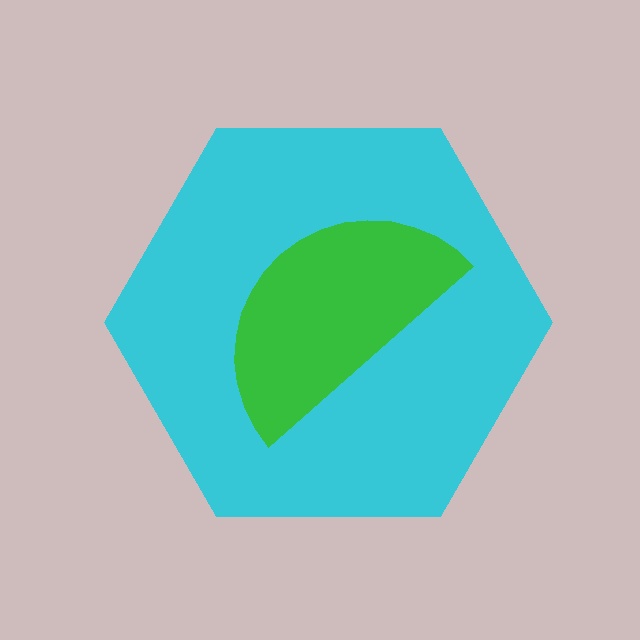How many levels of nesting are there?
2.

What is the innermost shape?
The green semicircle.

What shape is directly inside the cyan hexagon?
The green semicircle.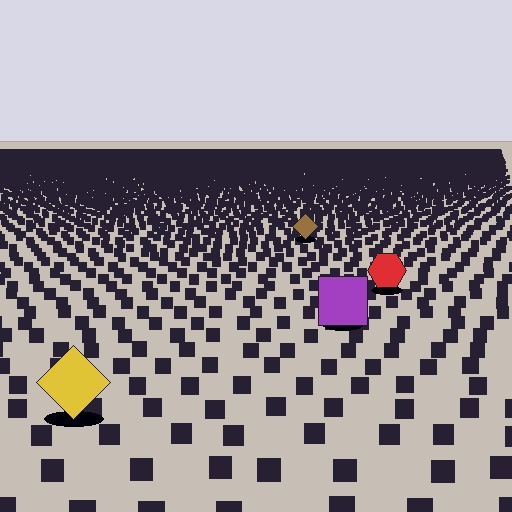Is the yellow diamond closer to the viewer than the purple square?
Yes. The yellow diamond is closer — you can tell from the texture gradient: the ground texture is coarser near it.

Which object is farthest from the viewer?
The brown diamond is farthest from the viewer. It appears smaller and the ground texture around it is denser.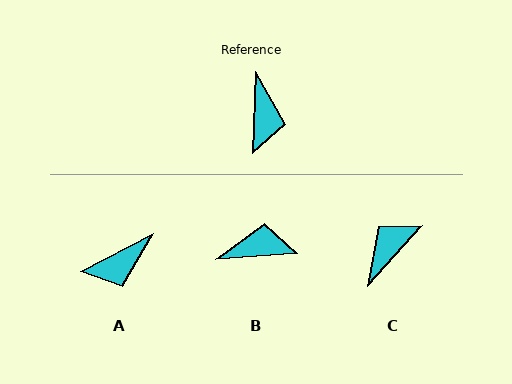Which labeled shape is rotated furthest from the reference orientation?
C, about 140 degrees away.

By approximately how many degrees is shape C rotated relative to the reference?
Approximately 140 degrees counter-clockwise.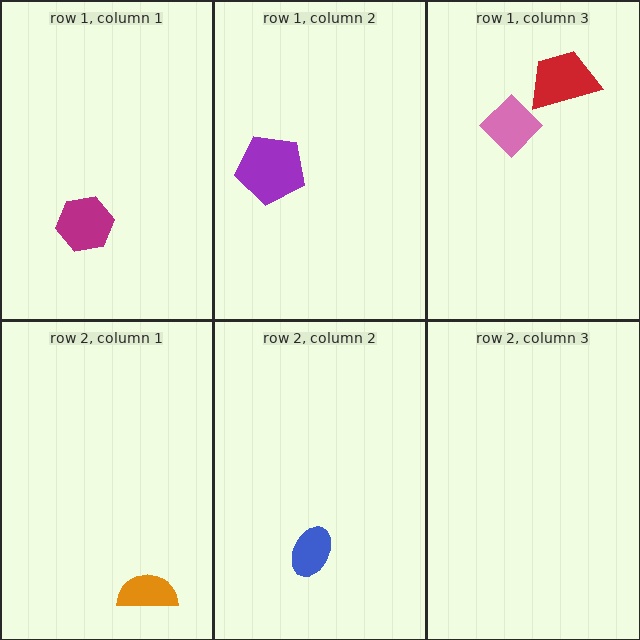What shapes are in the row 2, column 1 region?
The orange semicircle.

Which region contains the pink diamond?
The row 1, column 3 region.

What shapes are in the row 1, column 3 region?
The red trapezoid, the pink diamond.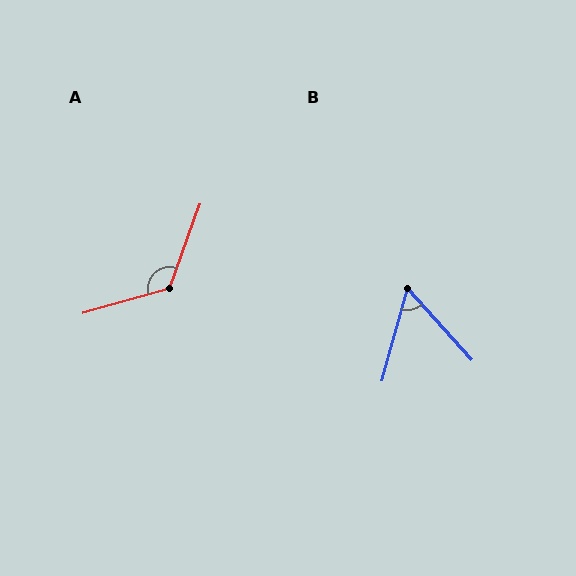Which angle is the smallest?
B, at approximately 58 degrees.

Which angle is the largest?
A, at approximately 125 degrees.